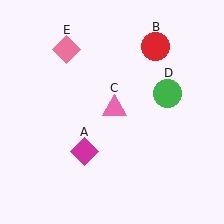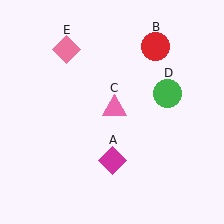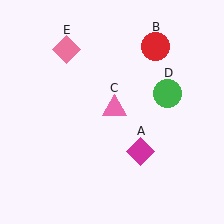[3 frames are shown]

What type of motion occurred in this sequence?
The magenta diamond (object A) rotated counterclockwise around the center of the scene.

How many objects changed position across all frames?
1 object changed position: magenta diamond (object A).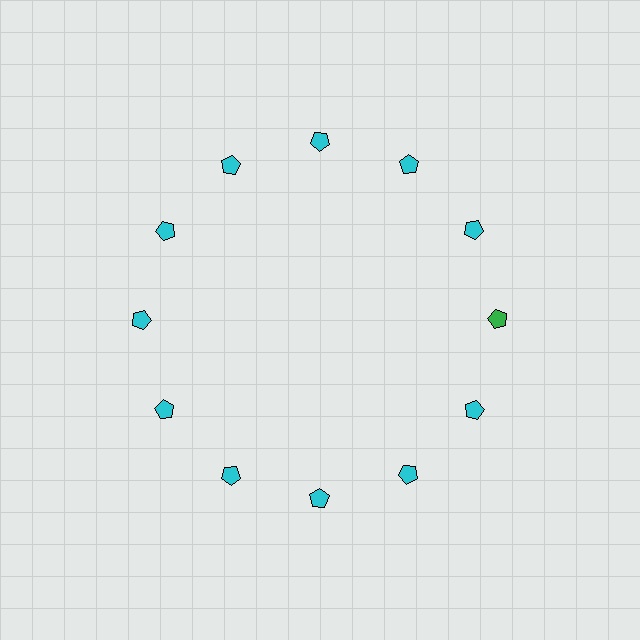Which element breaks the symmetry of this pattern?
The green pentagon at roughly the 3 o'clock position breaks the symmetry. All other shapes are cyan pentagons.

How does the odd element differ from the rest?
It has a different color: green instead of cyan.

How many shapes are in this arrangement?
There are 12 shapes arranged in a ring pattern.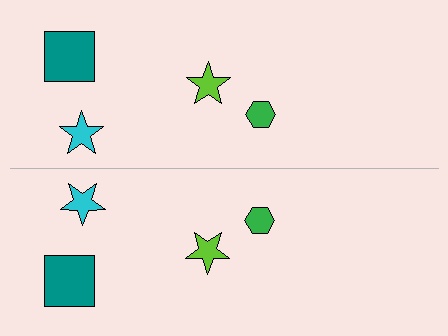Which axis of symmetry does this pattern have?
The pattern has a horizontal axis of symmetry running through the center of the image.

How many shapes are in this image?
There are 8 shapes in this image.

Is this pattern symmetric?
Yes, this pattern has bilateral (reflection) symmetry.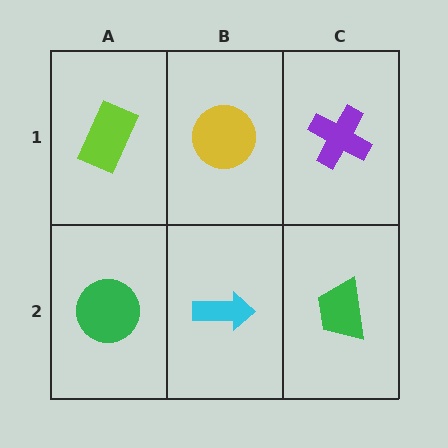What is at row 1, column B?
A yellow circle.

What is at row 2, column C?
A green trapezoid.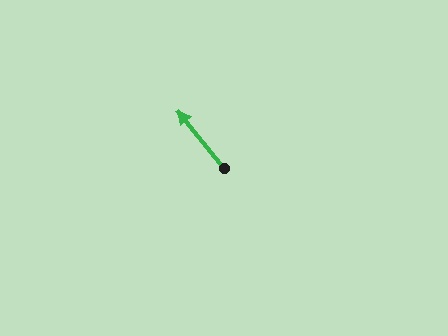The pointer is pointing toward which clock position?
Roughly 11 o'clock.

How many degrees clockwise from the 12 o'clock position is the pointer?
Approximately 321 degrees.